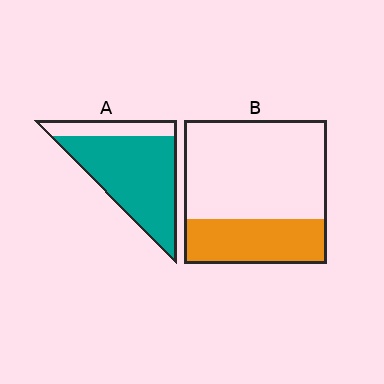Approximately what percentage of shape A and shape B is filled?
A is approximately 80% and B is approximately 30%.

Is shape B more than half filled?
No.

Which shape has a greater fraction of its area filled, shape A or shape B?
Shape A.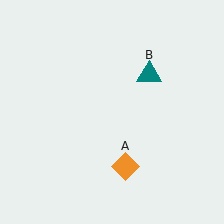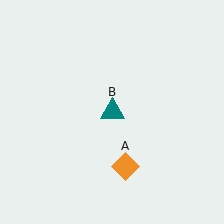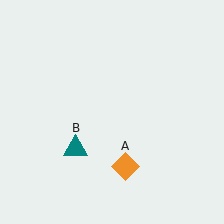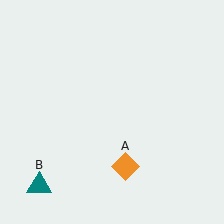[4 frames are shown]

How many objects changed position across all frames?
1 object changed position: teal triangle (object B).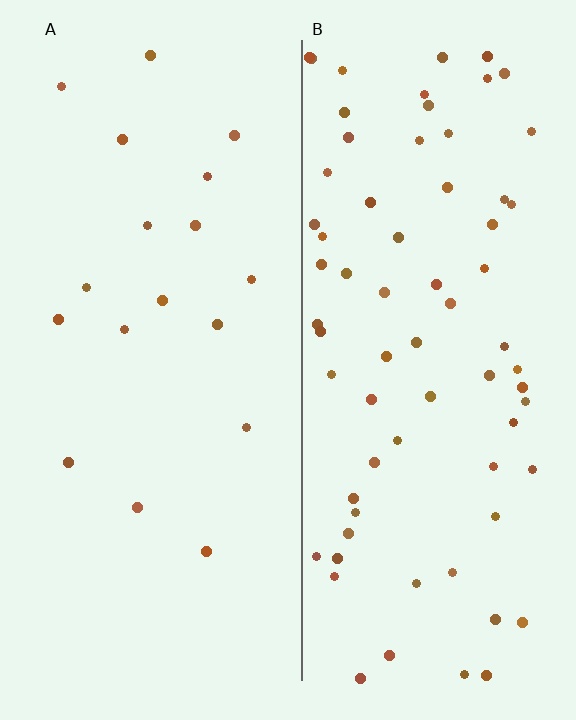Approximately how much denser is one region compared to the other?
Approximately 4.0× — region B over region A.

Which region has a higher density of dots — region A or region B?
B (the right).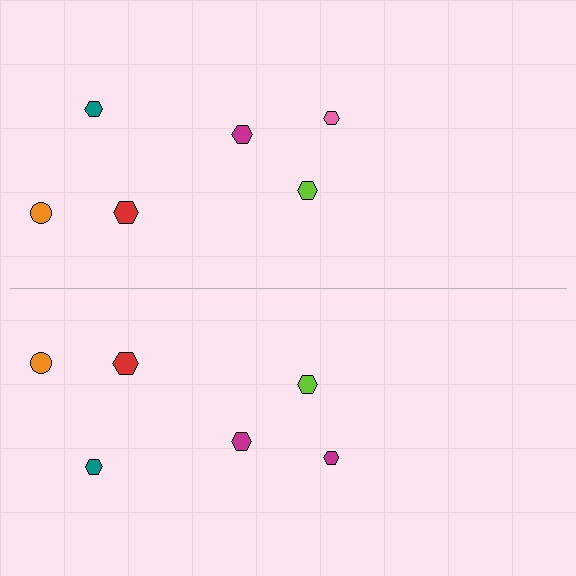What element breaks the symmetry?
The magenta hexagon on the bottom side breaks the symmetry — its mirror counterpart is pink.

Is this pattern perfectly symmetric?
No, the pattern is not perfectly symmetric. The magenta hexagon on the bottom side breaks the symmetry — its mirror counterpart is pink.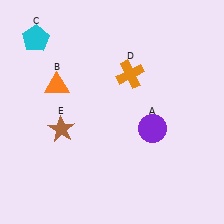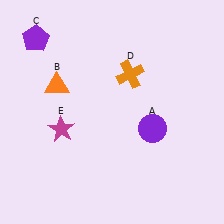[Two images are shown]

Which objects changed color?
C changed from cyan to purple. E changed from brown to magenta.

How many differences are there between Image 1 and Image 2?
There are 2 differences between the two images.